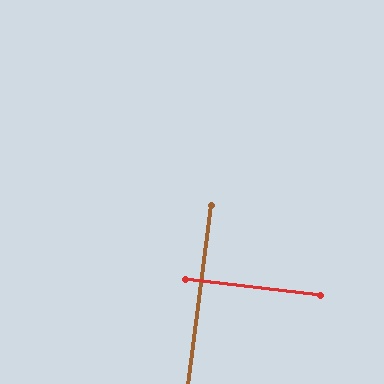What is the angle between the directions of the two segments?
Approximately 90 degrees.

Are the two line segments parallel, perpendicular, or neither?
Perpendicular — they meet at approximately 90°.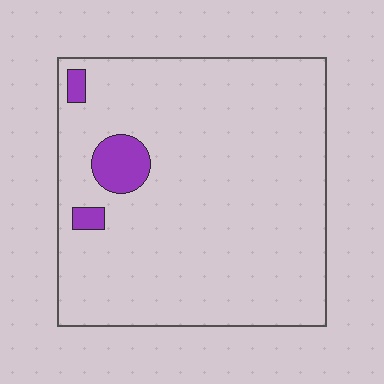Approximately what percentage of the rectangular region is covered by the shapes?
Approximately 5%.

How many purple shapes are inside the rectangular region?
3.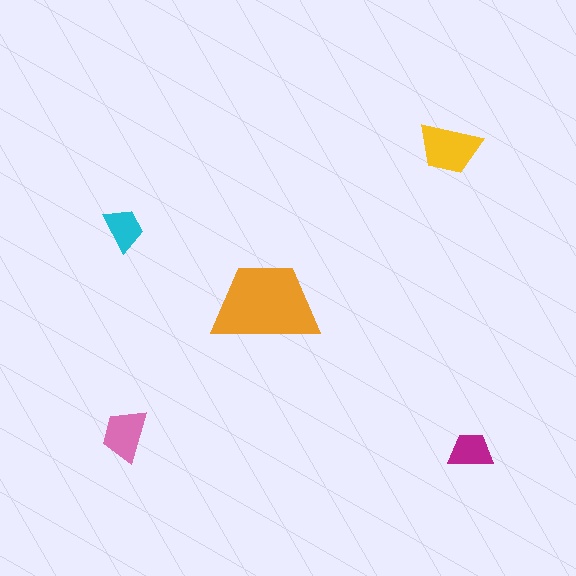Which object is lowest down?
The magenta trapezoid is bottommost.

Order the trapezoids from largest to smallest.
the orange one, the yellow one, the pink one, the magenta one, the cyan one.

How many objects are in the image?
There are 5 objects in the image.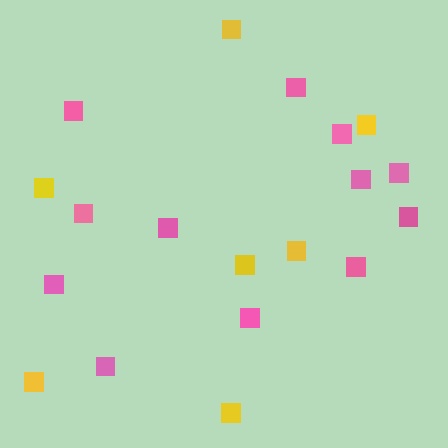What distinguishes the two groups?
There are 2 groups: one group of pink squares (12) and one group of yellow squares (7).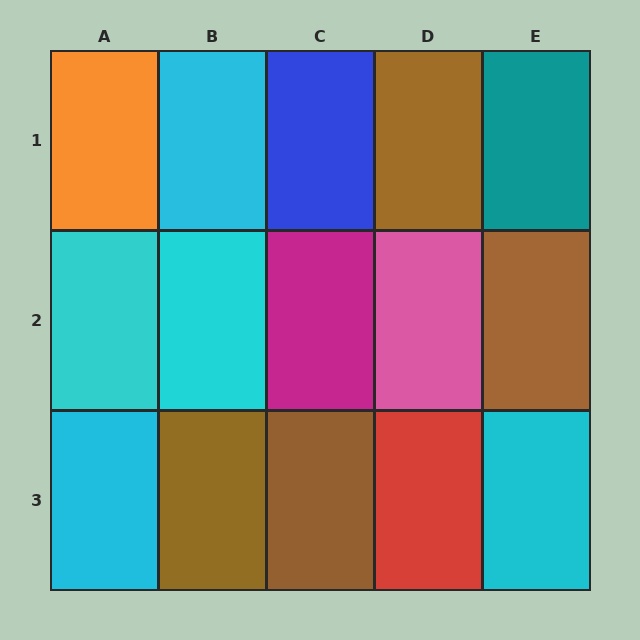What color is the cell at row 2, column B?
Cyan.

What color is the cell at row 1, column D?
Brown.